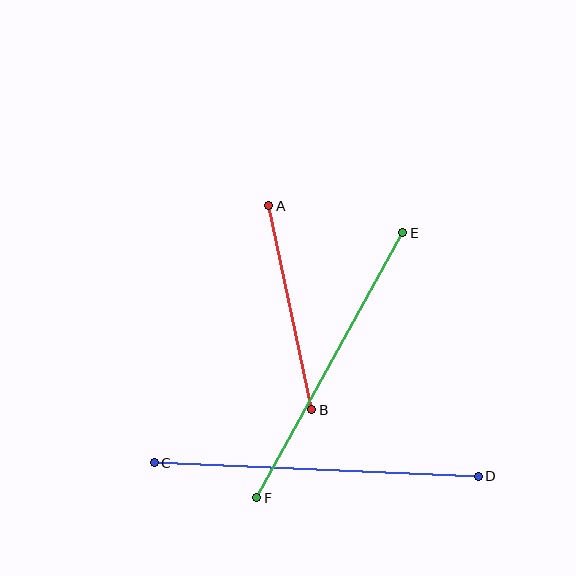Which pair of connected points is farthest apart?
Points C and D are farthest apart.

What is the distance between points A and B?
The distance is approximately 208 pixels.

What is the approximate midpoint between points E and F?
The midpoint is at approximately (330, 365) pixels.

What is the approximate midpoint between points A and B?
The midpoint is at approximately (290, 308) pixels.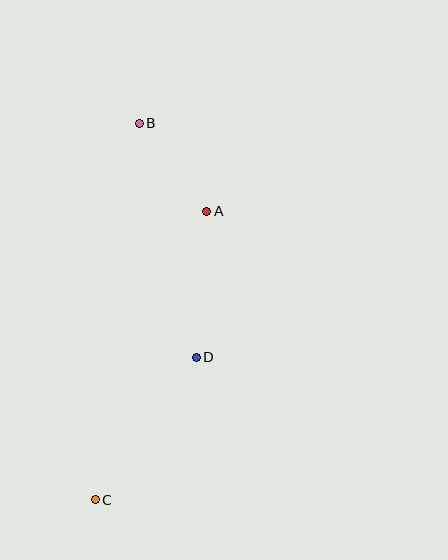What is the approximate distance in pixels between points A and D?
The distance between A and D is approximately 146 pixels.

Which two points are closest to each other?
Points A and B are closest to each other.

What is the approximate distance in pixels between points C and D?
The distance between C and D is approximately 175 pixels.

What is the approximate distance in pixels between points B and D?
The distance between B and D is approximately 241 pixels.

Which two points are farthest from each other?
Points B and C are farthest from each other.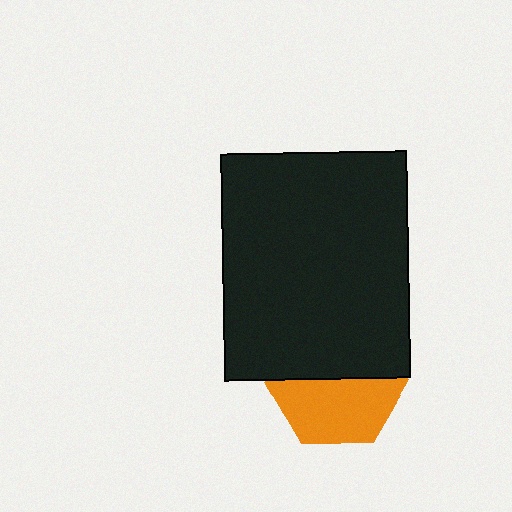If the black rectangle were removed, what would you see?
You would see the complete orange hexagon.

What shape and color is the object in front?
The object in front is a black rectangle.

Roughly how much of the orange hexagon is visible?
About half of it is visible (roughly 51%).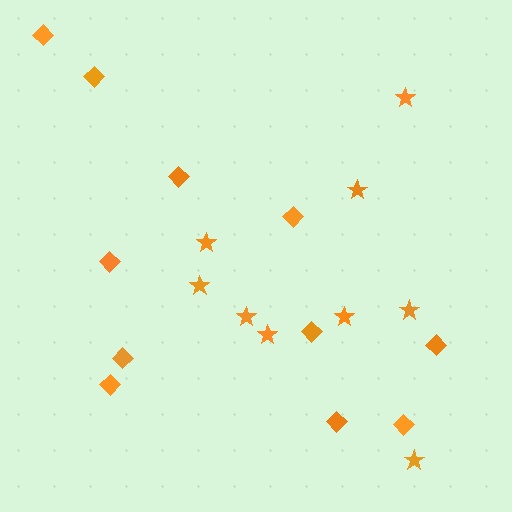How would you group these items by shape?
There are 2 groups: one group of stars (9) and one group of diamonds (11).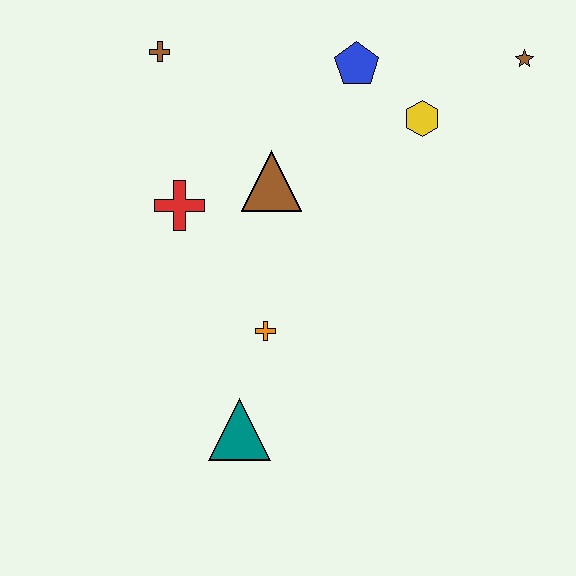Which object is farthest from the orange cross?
The brown star is farthest from the orange cross.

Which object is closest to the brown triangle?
The red cross is closest to the brown triangle.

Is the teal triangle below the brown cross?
Yes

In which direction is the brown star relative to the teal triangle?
The brown star is above the teal triangle.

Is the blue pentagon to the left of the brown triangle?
No